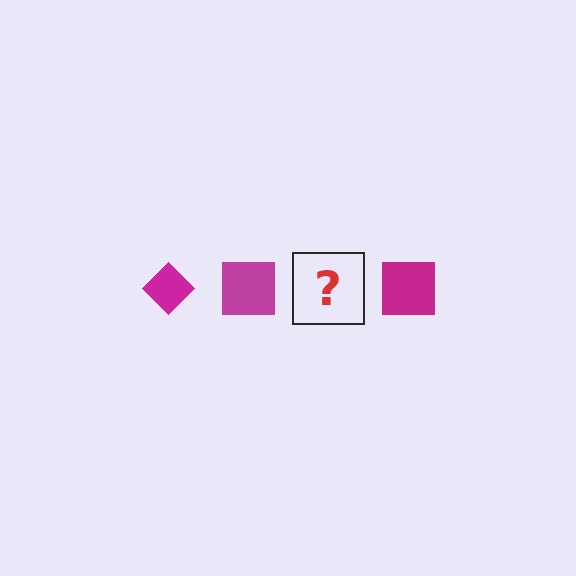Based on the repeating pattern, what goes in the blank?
The blank should be a magenta diamond.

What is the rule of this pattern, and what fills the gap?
The rule is that the pattern cycles through diamond, square shapes in magenta. The gap should be filled with a magenta diamond.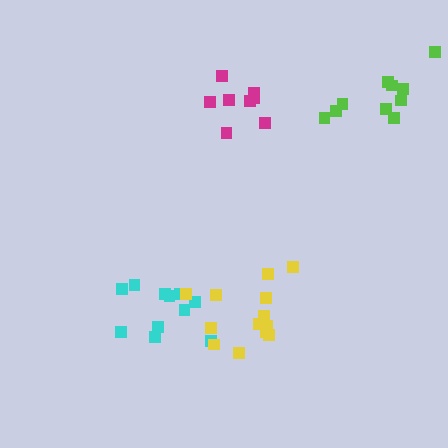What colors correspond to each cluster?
The clusters are colored: cyan, magenta, lime, yellow.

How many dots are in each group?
Group 1: 11 dots, Group 2: 8 dots, Group 3: 10 dots, Group 4: 13 dots (42 total).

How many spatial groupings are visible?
There are 4 spatial groupings.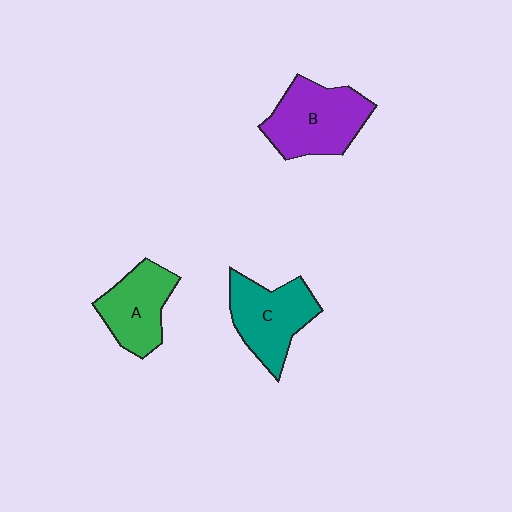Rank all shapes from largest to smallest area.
From largest to smallest: B (purple), C (teal), A (green).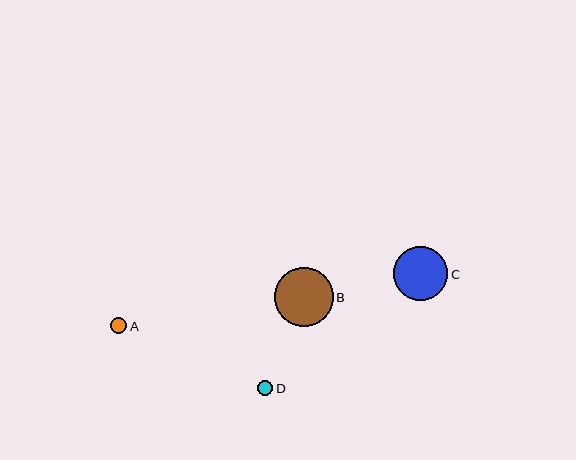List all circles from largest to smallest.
From largest to smallest: B, C, A, D.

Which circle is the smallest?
Circle D is the smallest with a size of approximately 15 pixels.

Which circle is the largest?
Circle B is the largest with a size of approximately 59 pixels.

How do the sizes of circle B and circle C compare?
Circle B and circle C are approximately the same size.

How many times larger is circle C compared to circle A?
Circle C is approximately 3.5 times the size of circle A.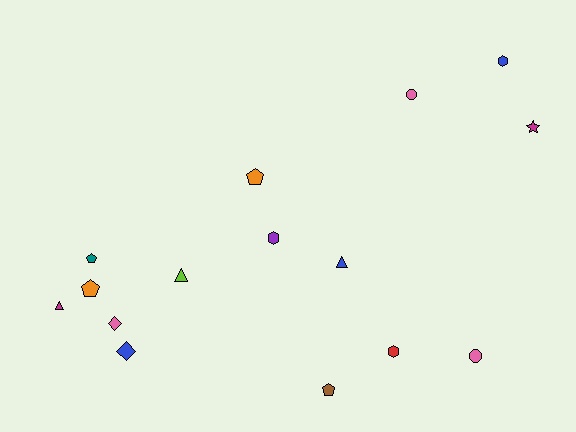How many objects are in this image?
There are 15 objects.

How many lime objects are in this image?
There is 1 lime object.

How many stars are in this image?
There is 1 star.